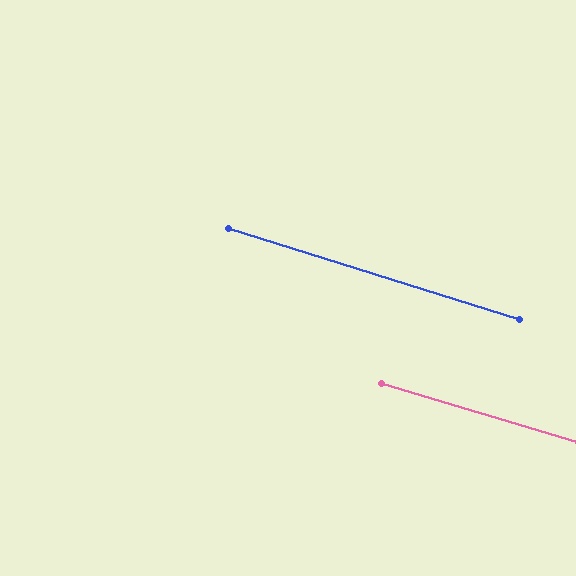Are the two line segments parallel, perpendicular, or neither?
Parallel — their directions differ by only 0.9°.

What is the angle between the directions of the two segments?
Approximately 1 degree.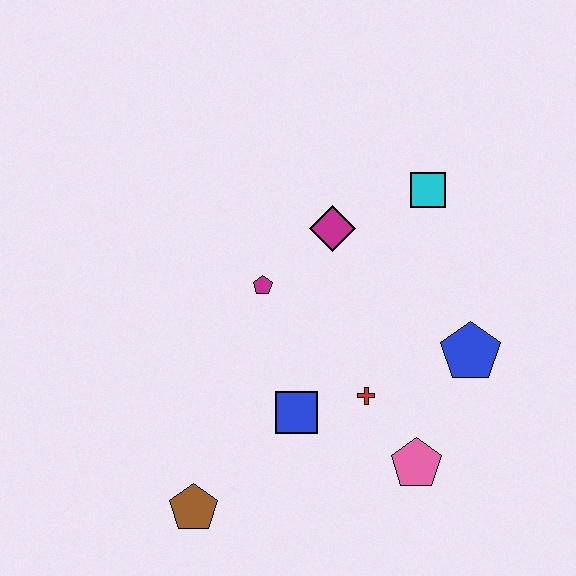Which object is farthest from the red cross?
The cyan square is farthest from the red cross.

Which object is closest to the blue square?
The red cross is closest to the blue square.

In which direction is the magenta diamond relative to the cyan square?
The magenta diamond is to the left of the cyan square.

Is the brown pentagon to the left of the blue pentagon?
Yes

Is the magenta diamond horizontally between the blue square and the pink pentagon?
Yes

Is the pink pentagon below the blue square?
Yes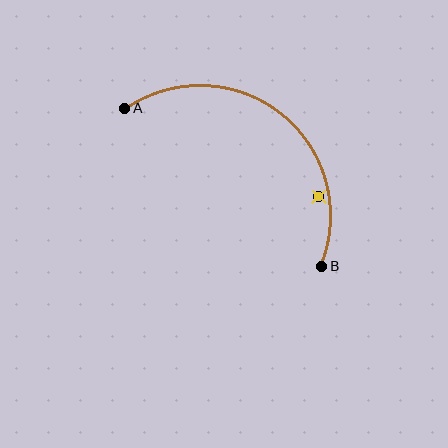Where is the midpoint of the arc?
The arc midpoint is the point on the curve farthest from the straight line joining A and B. It sits above and to the right of that line.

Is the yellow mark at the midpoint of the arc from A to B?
No — the yellow mark does not lie on the arc at all. It sits slightly inside the curve.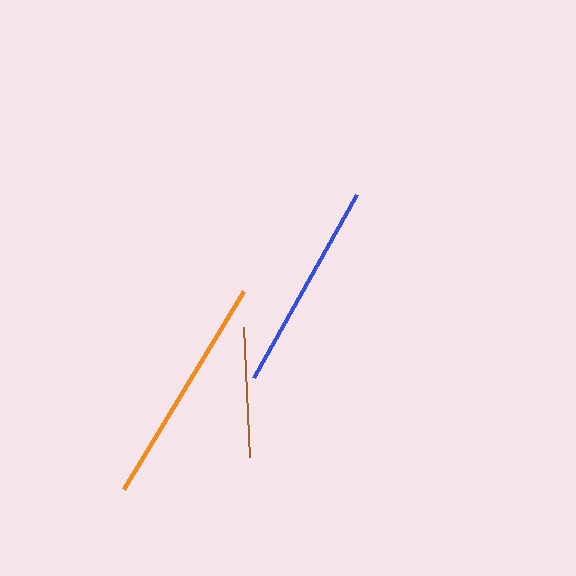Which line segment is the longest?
The orange line is the longest at approximately 231 pixels.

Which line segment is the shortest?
The brown line is the shortest at approximately 129 pixels.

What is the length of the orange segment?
The orange segment is approximately 231 pixels long.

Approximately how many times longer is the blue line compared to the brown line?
The blue line is approximately 1.6 times the length of the brown line.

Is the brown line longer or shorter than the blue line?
The blue line is longer than the brown line.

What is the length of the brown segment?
The brown segment is approximately 129 pixels long.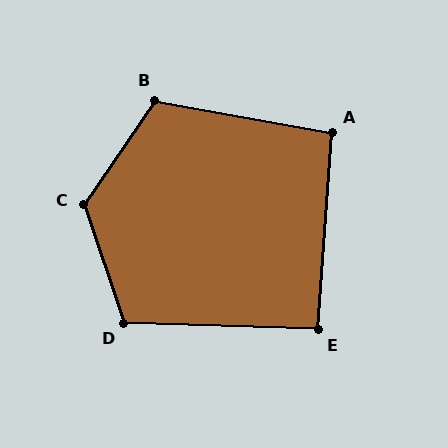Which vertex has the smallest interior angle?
E, at approximately 92 degrees.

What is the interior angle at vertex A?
Approximately 96 degrees (obtuse).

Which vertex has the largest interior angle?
C, at approximately 127 degrees.